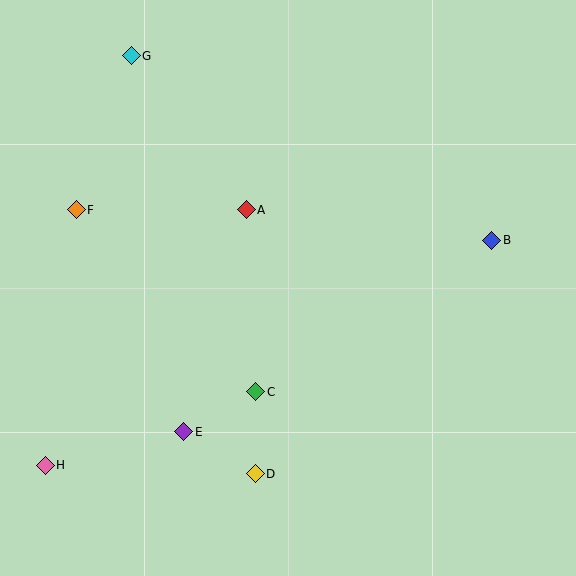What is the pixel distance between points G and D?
The distance between G and D is 436 pixels.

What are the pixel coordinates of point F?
Point F is at (76, 210).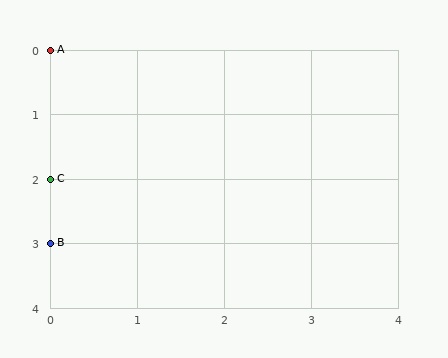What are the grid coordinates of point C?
Point C is at grid coordinates (0, 2).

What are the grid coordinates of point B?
Point B is at grid coordinates (0, 3).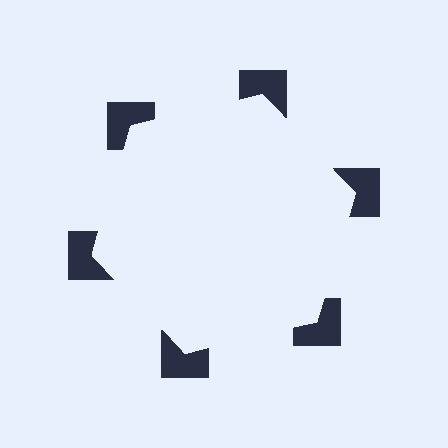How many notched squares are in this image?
There are 6 — one at each vertex of the illusory hexagon.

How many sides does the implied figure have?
6 sides.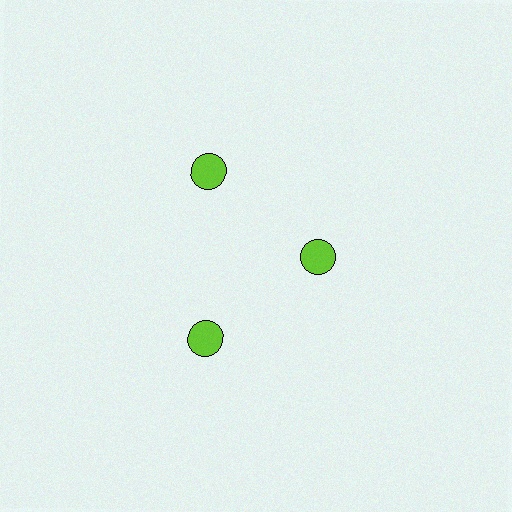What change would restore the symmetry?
The symmetry would be restored by moving it outward, back onto the ring so that all 3 circles sit at equal angles and equal distance from the center.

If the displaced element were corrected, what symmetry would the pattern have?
It would have 3-fold rotational symmetry — the pattern would map onto itself every 120 degrees.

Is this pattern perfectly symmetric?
No. The 3 lime circles are arranged in a ring, but one element near the 3 o'clock position is pulled inward toward the center, breaking the 3-fold rotational symmetry.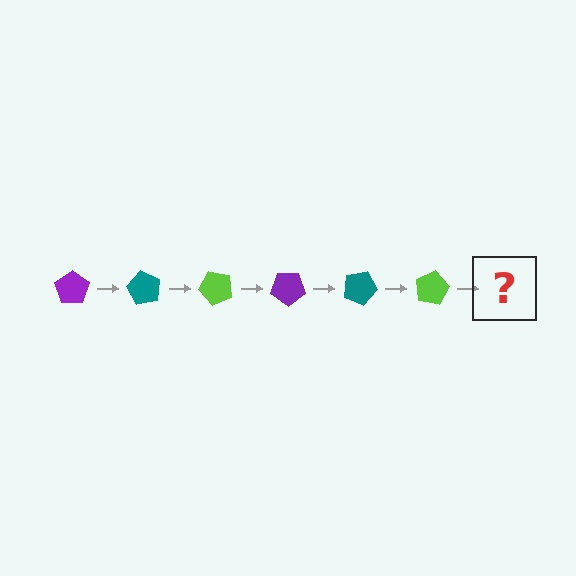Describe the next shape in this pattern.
It should be a purple pentagon, rotated 360 degrees from the start.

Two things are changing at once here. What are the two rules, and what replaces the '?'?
The two rules are that it rotates 60 degrees each step and the color cycles through purple, teal, and lime. The '?' should be a purple pentagon, rotated 360 degrees from the start.